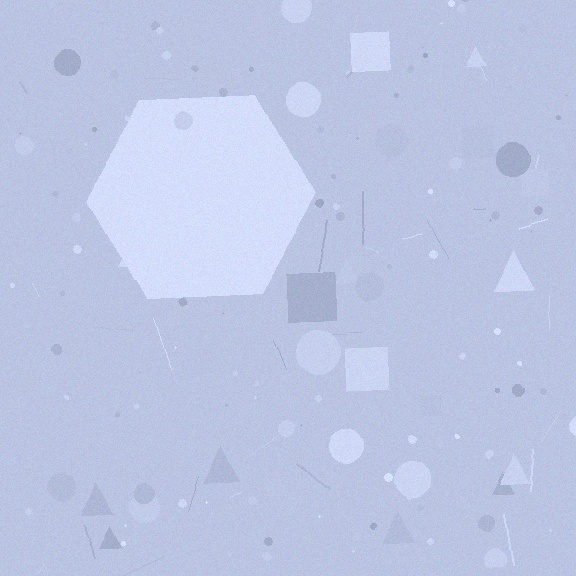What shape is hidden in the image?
A hexagon is hidden in the image.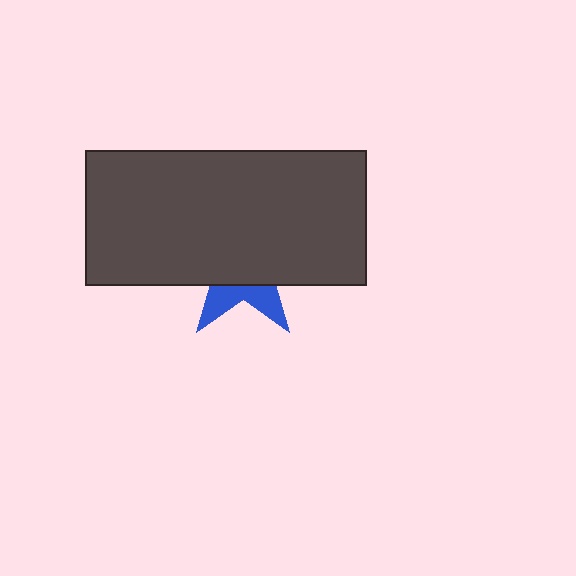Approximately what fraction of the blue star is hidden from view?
Roughly 70% of the blue star is hidden behind the dark gray rectangle.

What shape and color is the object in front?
The object in front is a dark gray rectangle.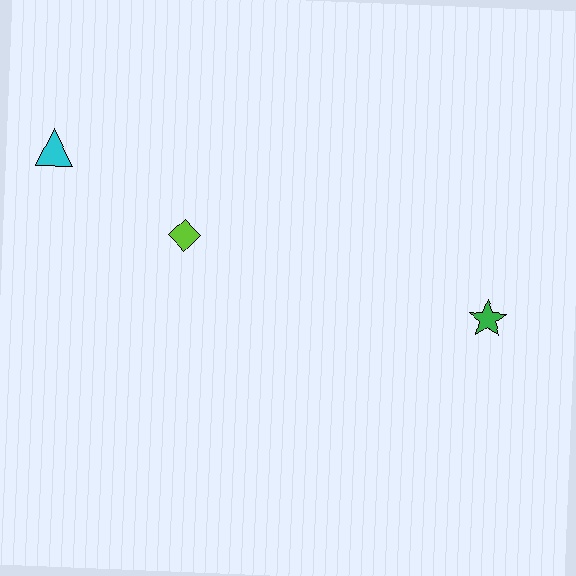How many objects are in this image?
There are 3 objects.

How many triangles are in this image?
There is 1 triangle.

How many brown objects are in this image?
There are no brown objects.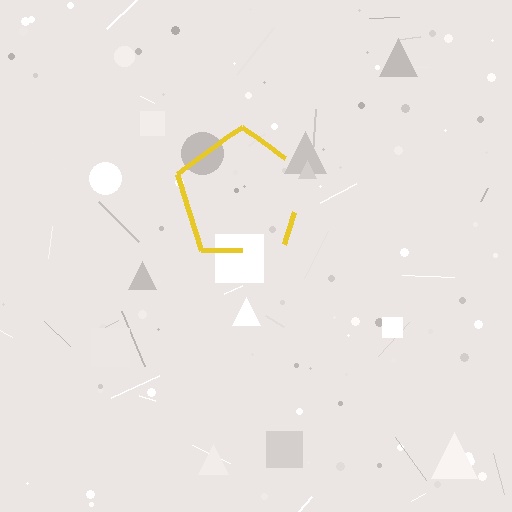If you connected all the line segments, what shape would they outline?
They would outline a pentagon.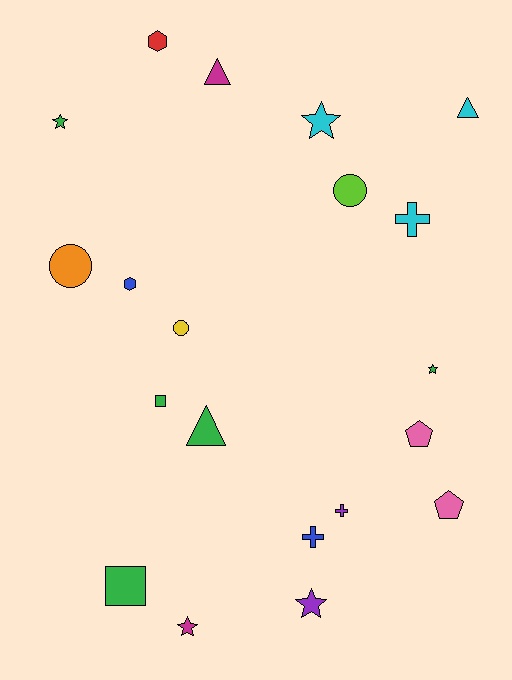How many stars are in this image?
There are 5 stars.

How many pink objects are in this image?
There are 2 pink objects.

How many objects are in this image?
There are 20 objects.